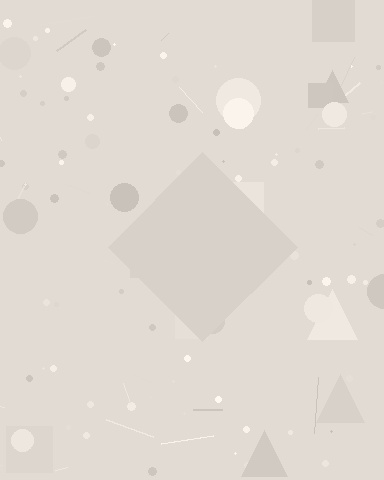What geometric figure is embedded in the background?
A diamond is embedded in the background.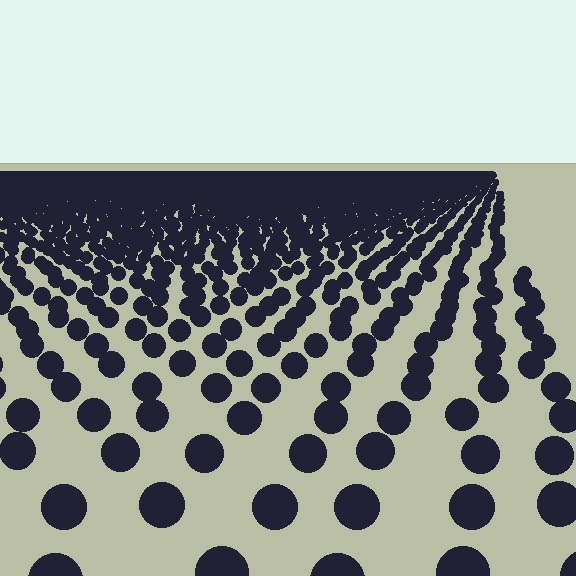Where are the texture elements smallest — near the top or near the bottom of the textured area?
Near the top.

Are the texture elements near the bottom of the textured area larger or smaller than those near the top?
Larger. Near the bottom, elements are closer to the viewer and appear at a bigger on-screen size.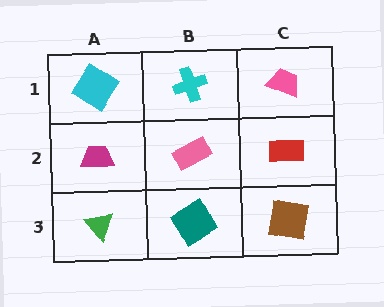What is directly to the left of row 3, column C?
A teal square.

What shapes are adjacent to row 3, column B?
A pink rectangle (row 2, column B), a green triangle (row 3, column A), a brown square (row 3, column C).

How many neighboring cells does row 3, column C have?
2.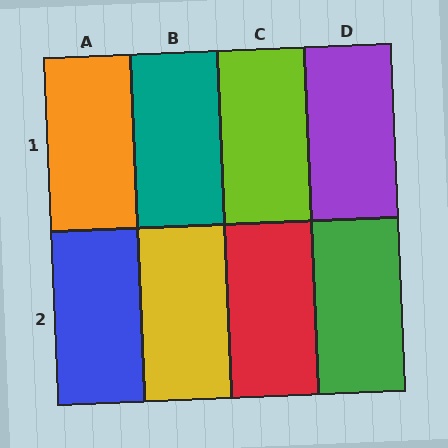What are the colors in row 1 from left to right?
Orange, teal, lime, purple.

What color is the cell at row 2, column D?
Green.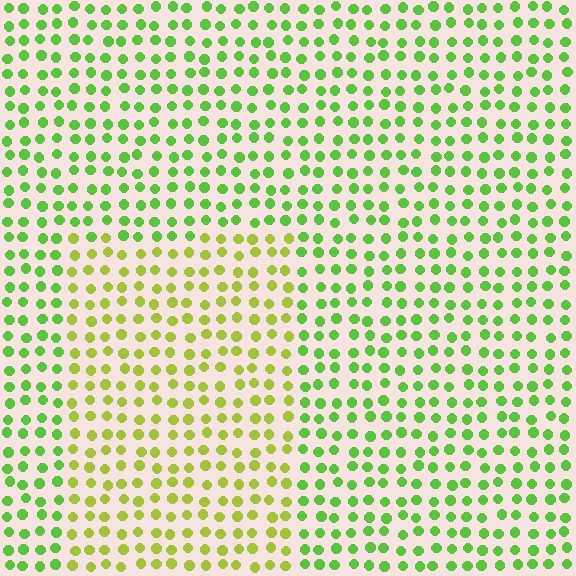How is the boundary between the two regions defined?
The boundary is defined purely by a slight shift in hue (about 33 degrees). Spacing, size, and orientation are identical on both sides.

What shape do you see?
I see a rectangle.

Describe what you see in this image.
The image is filled with small lime elements in a uniform arrangement. A rectangle-shaped region is visible where the elements are tinted to a slightly different hue, forming a subtle color boundary.